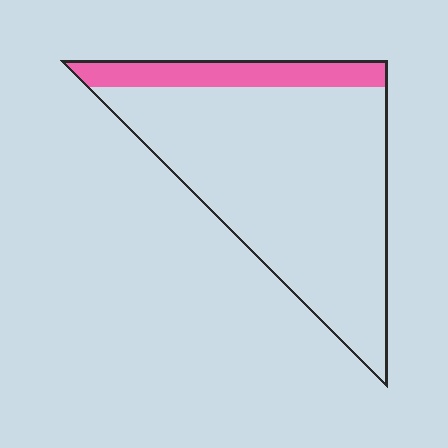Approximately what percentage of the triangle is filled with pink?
Approximately 15%.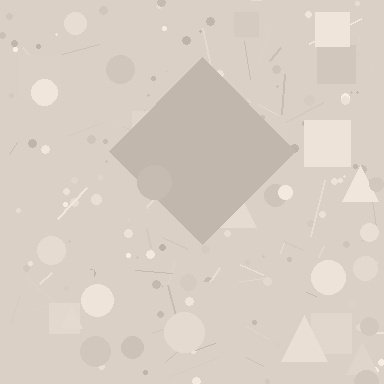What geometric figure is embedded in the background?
A diamond is embedded in the background.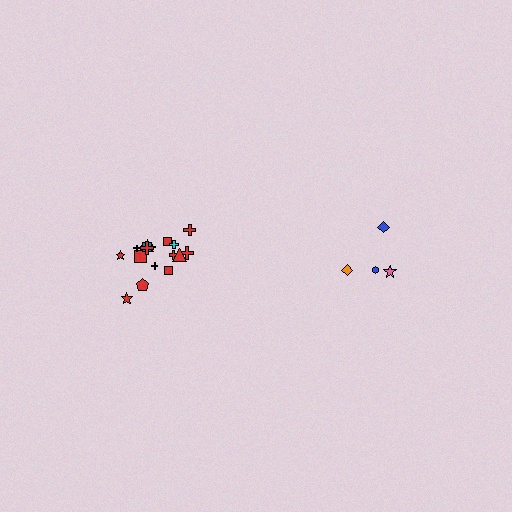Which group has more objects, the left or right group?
The left group.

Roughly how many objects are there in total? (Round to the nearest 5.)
Roughly 20 objects in total.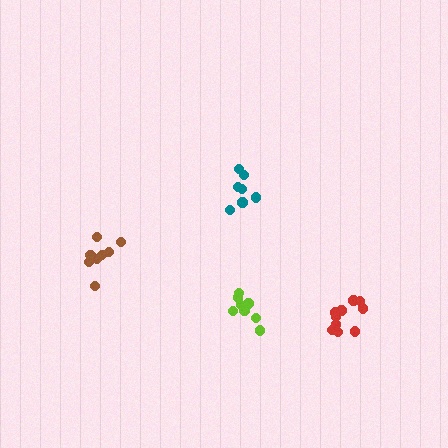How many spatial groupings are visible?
There are 4 spatial groupings.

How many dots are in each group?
Group 1: 8 dots, Group 2: 8 dots, Group 3: 10 dots, Group 4: 8 dots (34 total).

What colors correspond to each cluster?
The clusters are colored: brown, teal, red, lime.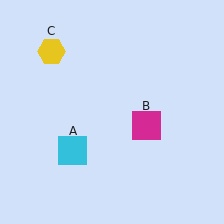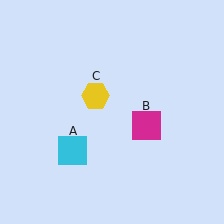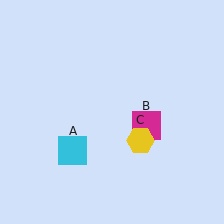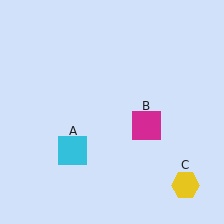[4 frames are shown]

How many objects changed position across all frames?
1 object changed position: yellow hexagon (object C).